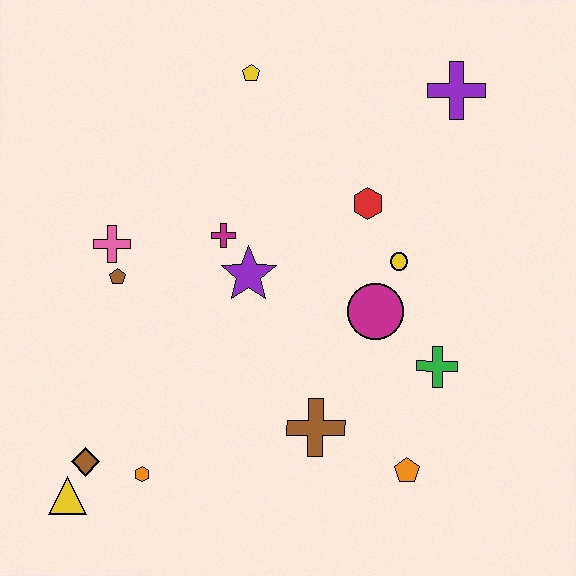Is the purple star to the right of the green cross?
No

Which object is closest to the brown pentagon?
The pink cross is closest to the brown pentagon.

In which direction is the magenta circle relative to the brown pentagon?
The magenta circle is to the right of the brown pentagon.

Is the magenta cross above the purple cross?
No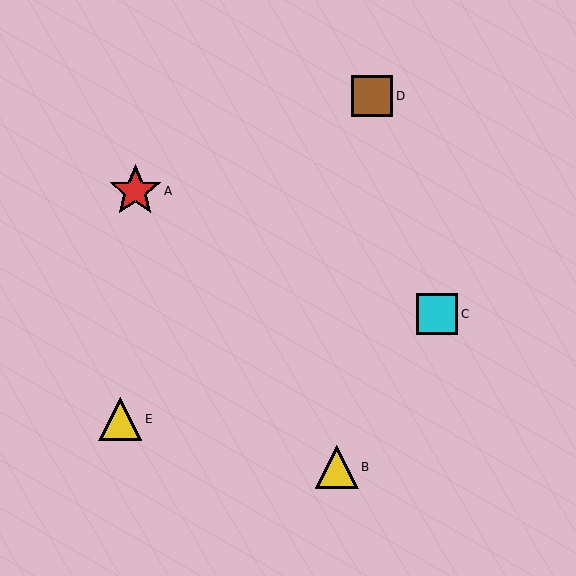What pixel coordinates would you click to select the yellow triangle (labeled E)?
Click at (120, 419) to select the yellow triangle E.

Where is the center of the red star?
The center of the red star is at (135, 191).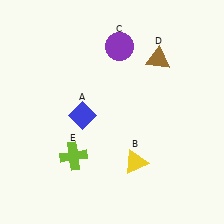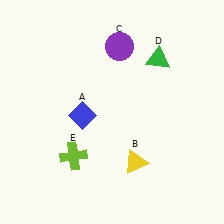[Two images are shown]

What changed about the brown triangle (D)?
In Image 1, D is brown. In Image 2, it changed to green.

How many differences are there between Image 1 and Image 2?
There is 1 difference between the two images.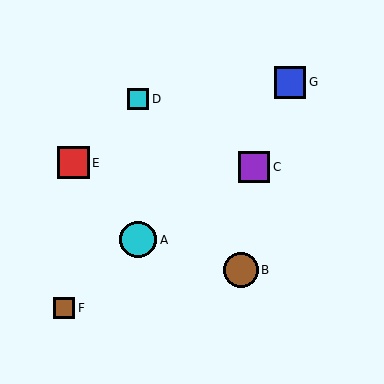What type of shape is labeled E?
Shape E is a red square.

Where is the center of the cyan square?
The center of the cyan square is at (138, 99).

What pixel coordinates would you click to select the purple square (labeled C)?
Click at (254, 167) to select the purple square C.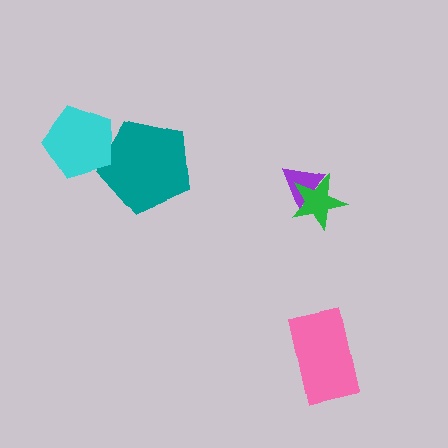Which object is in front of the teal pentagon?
The cyan pentagon is in front of the teal pentagon.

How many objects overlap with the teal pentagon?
1 object overlaps with the teal pentagon.